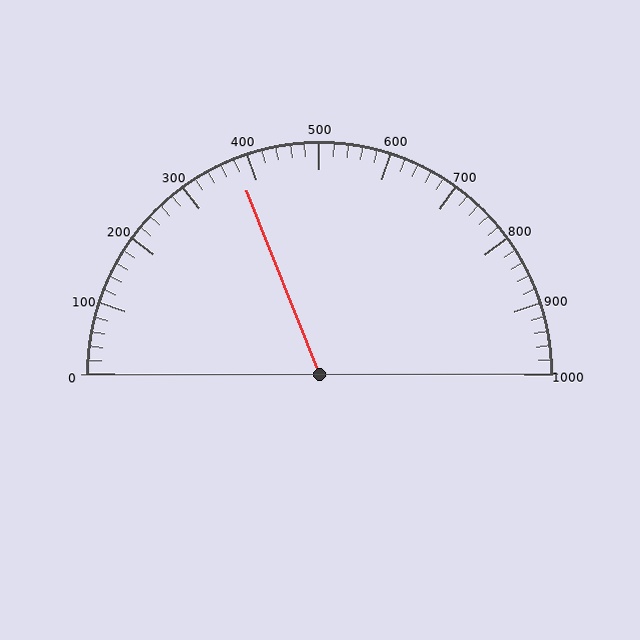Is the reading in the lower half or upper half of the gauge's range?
The reading is in the lower half of the range (0 to 1000).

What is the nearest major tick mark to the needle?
The nearest major tick mark is 400.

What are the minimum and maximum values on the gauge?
The gauge ranges from 0 to 1000.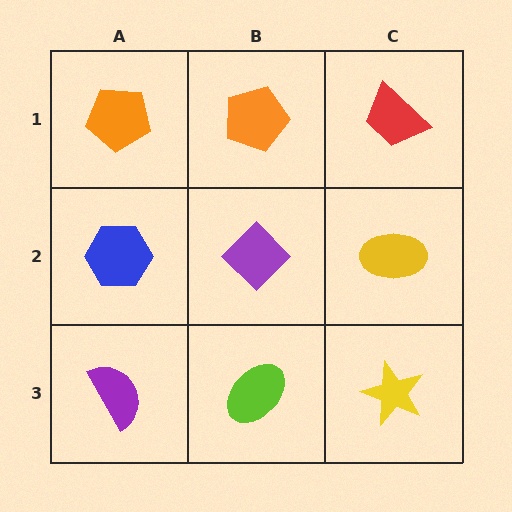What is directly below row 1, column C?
A yellow ellipse.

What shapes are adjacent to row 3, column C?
A yellow ellipse (row 2, column C), a lime ellipse (row 3, column B).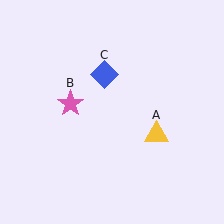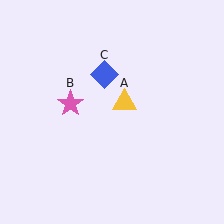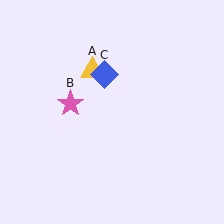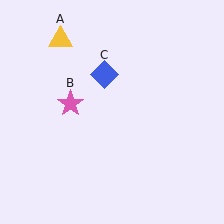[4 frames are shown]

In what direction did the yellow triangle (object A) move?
The yellow triangle (object A) moved up and to the left.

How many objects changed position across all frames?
1 object changed position: yellow triangle (object A).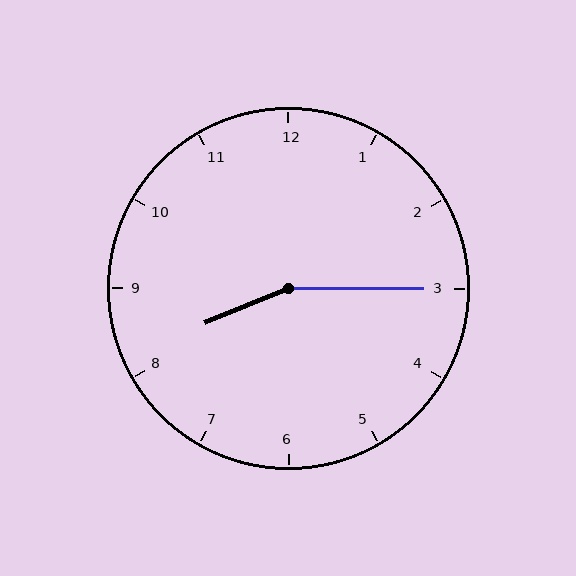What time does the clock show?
8:15.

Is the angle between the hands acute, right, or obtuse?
It is obtuse.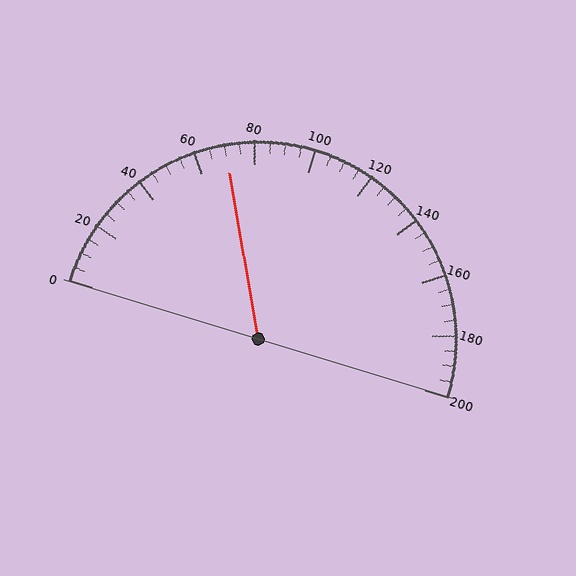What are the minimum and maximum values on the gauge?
The gauge ranges from 0 to 200.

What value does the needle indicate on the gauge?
The needle indicates approximately 70.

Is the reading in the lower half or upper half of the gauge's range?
The reading is in the lower half of the range (0 to 200).